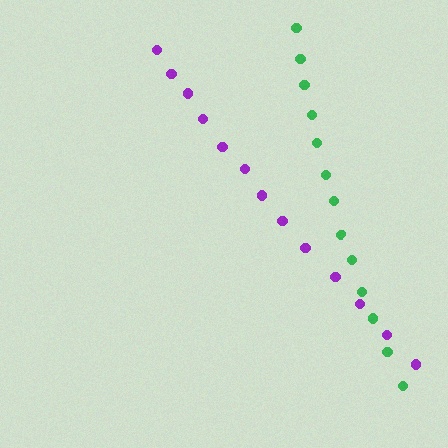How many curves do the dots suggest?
There are 2 distinct paths.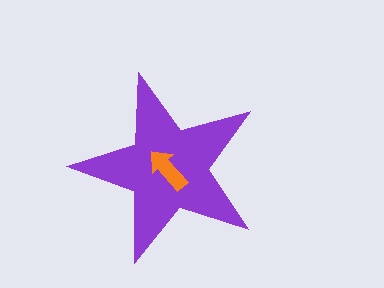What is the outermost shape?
The purple star.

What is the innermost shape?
The orange arrow.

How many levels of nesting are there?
2.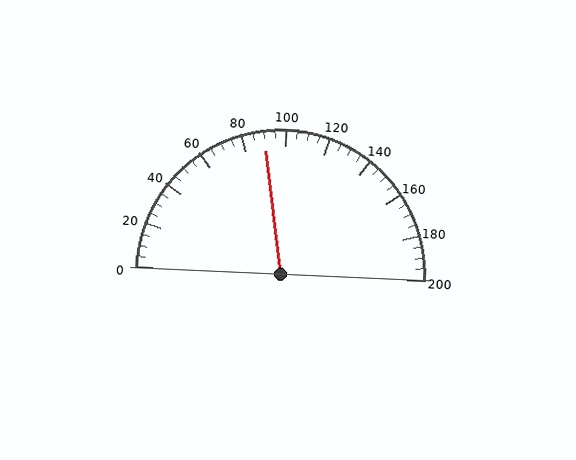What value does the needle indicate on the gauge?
The needle indicates approximately 90.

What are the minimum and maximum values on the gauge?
The gauge ranges from 0 to 200.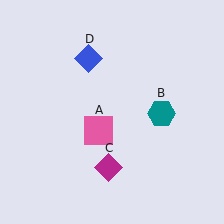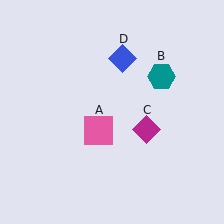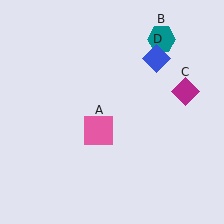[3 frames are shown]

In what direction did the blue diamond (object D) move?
The blue diamond (object D) moved right.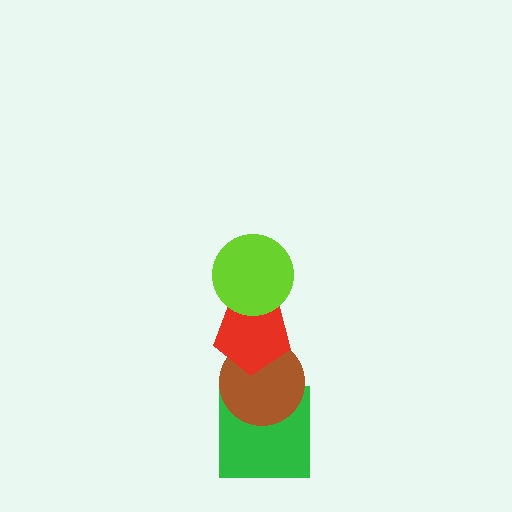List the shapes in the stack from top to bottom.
From top to bottom: the lime circle, the red pentagon, the brown circle, the green square.